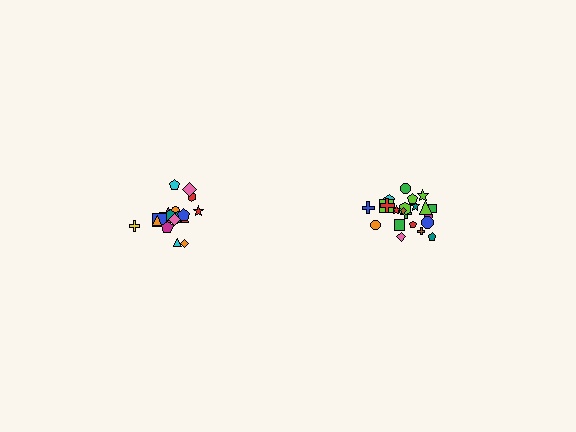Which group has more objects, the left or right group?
The right group.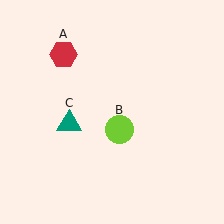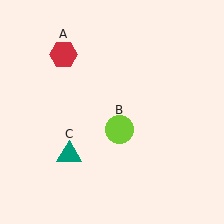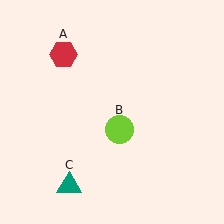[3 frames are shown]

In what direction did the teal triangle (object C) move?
The teal triangle (object C) moved down.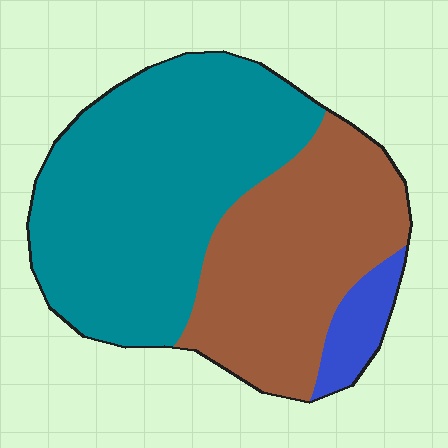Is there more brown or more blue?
Brown.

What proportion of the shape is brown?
Brown takes up about three eighths (3/8) of the shape.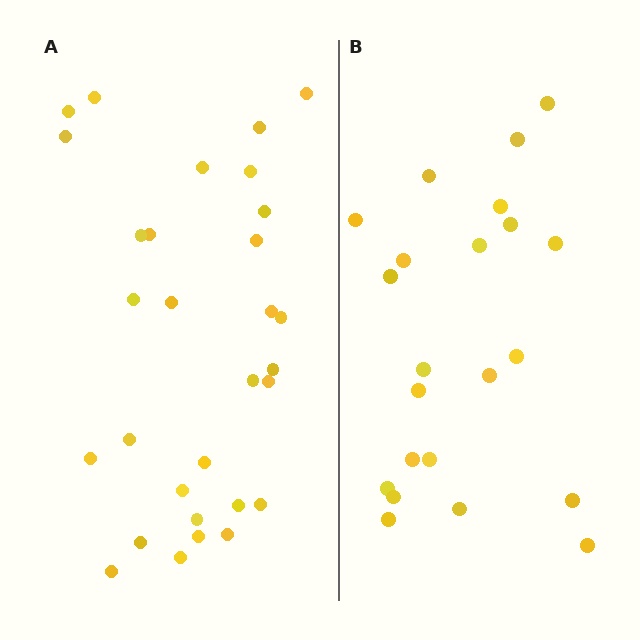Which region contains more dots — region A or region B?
Region A (the left region) has more dots.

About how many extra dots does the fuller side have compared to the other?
Region A has roughly 8 or so more dots than region B.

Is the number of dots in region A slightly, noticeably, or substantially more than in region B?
Region A has noticeably more, but not dramatically so. The ratio is roughly 1.4 to 1.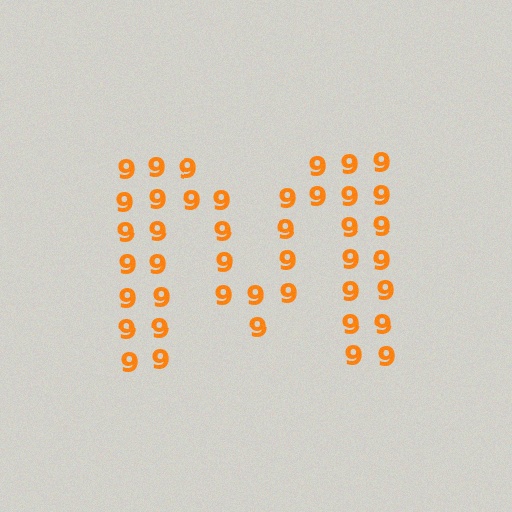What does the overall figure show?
The overall figure shows the letter M.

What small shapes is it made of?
It is made of small digit 9's.